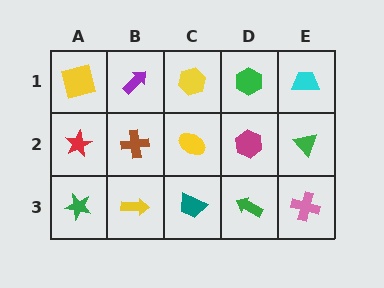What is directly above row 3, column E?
A green triangle.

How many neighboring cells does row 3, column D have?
3.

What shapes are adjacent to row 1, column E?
A green triangle (row 2, column E), a green hexagon (row 1, column D).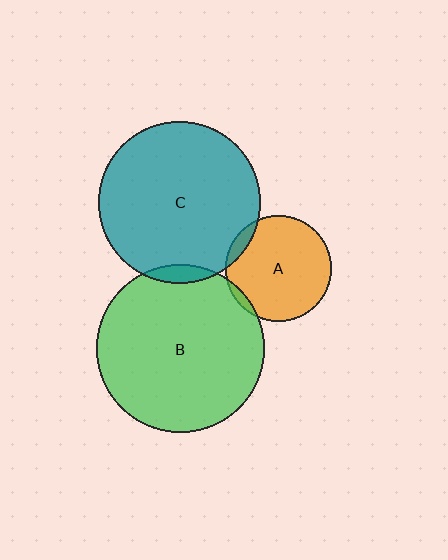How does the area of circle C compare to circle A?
Approximately 2.3 times.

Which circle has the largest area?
Circle B (green).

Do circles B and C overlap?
Yes.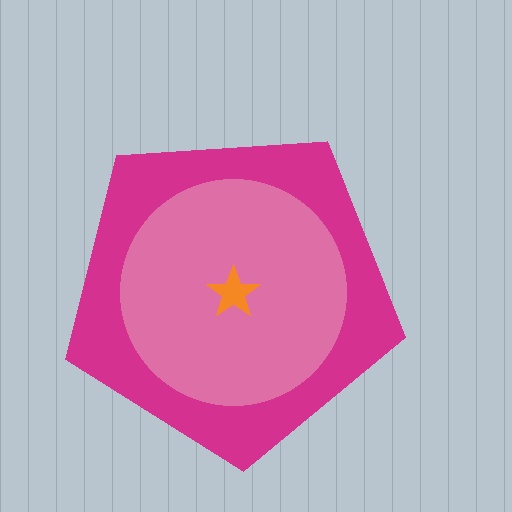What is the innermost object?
The orange star.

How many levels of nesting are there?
3.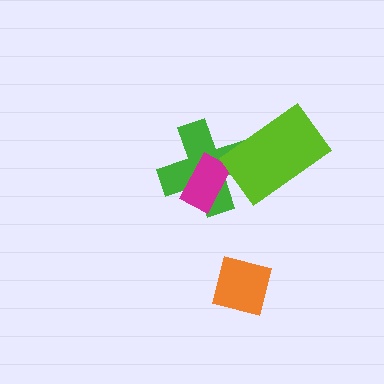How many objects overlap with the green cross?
2 objects overlap with the green cross.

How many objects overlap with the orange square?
0 objects overlap with the orange square.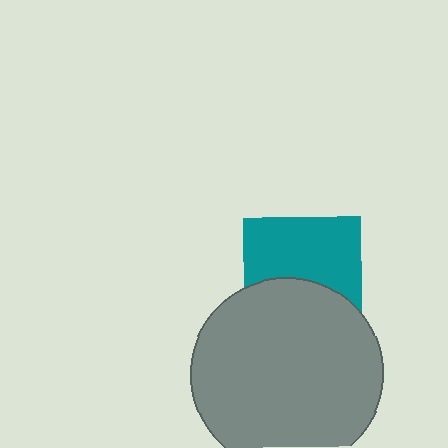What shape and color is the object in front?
The object in front is a gray circle.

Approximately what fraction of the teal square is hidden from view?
Roughly 42% of the teal square is hidden behind the gray circle.